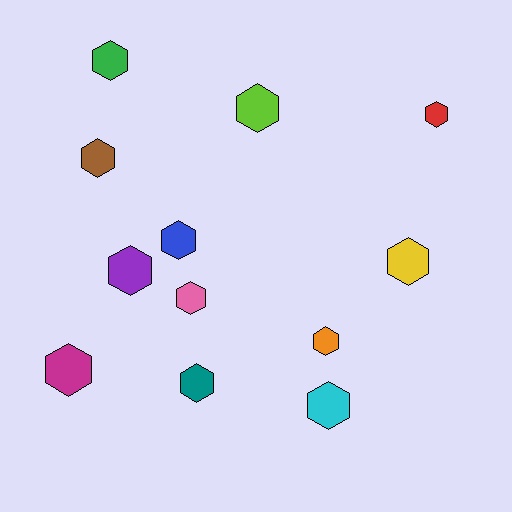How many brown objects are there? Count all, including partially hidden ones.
There is 1 brown object.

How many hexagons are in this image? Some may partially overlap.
There are 12 hexagons.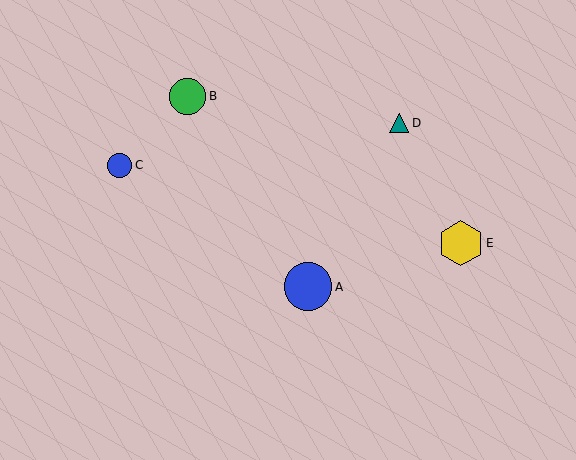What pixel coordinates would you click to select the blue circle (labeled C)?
Click at (119, 166) to select the blue circle C.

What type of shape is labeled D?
Shape D is a teal triangle.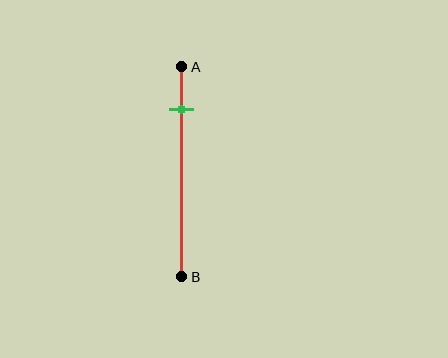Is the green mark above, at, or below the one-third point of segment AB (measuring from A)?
The green mark is above the one-third point of segment AB.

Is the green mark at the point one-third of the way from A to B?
No, the mark is at about 20% from A, not at the 33% one-third point.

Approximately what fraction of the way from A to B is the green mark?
The green mark is approximately 20% of the way from A to B.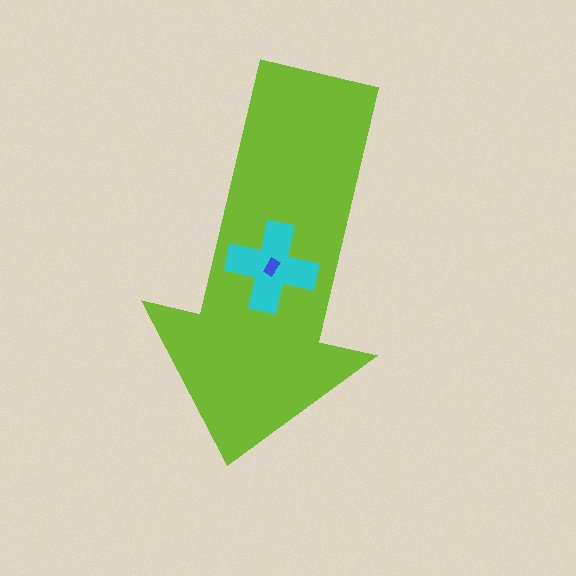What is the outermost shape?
The lime arrow.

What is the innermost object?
The blue rectangle.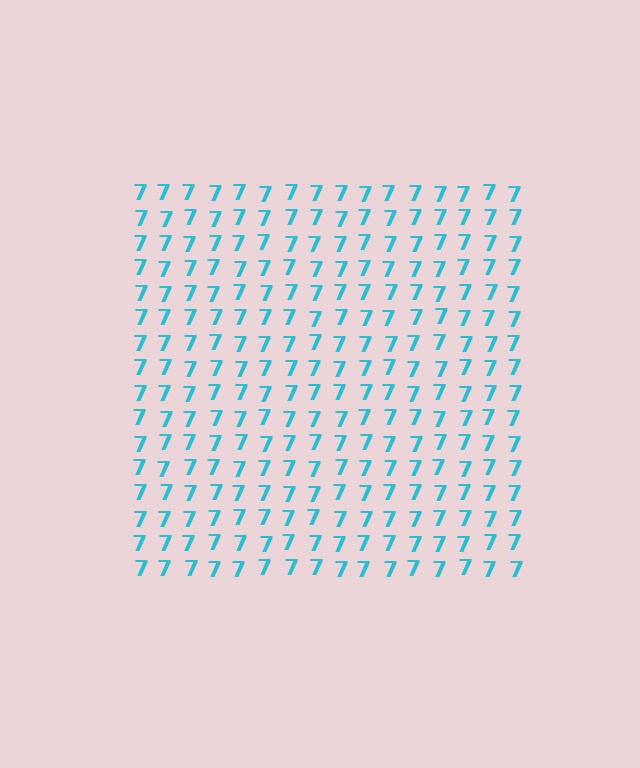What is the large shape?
The large shape is a square.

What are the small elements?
The small elements are digit 7's.